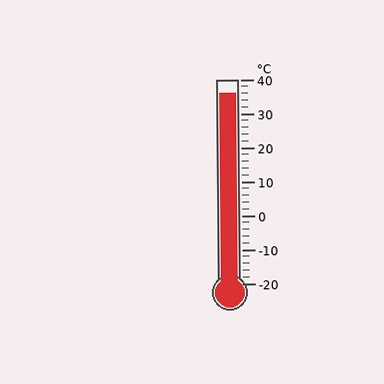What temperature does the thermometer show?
The thermometer shows approximately 36°C.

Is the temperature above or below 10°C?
The temperature is above 10°C.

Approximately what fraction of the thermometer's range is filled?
The thermometer is filled to approximately 95% of its range.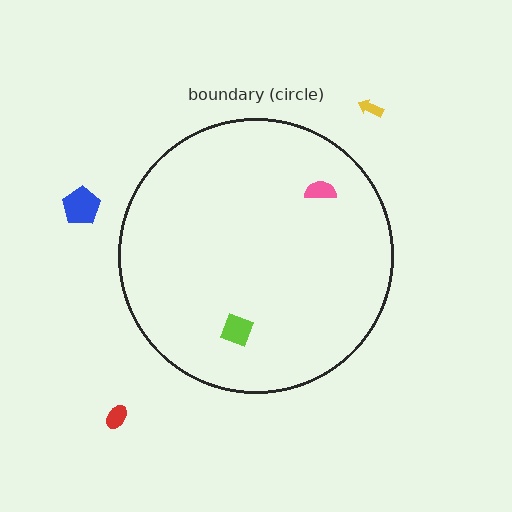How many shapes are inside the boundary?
2 inside, 3 outside.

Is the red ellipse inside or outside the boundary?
Outside.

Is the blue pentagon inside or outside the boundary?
Outside.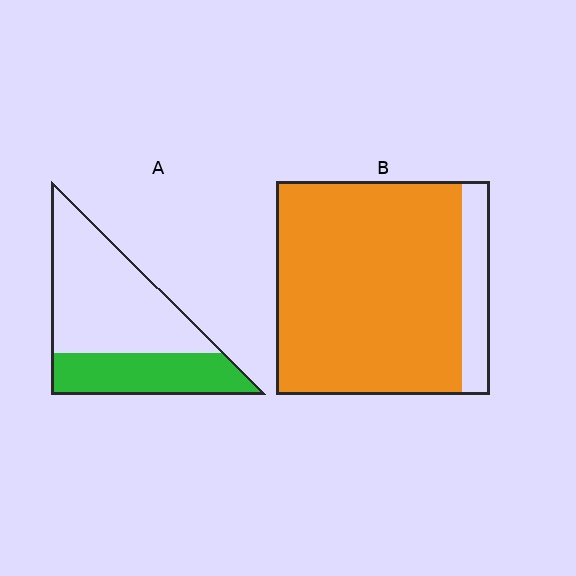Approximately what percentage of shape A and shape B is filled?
A is approximately 35% and B is approximately 85%.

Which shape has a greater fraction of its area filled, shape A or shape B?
Shape B.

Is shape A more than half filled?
No.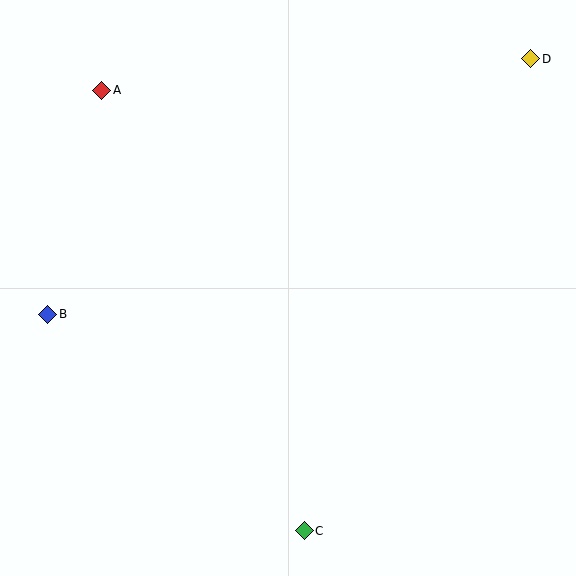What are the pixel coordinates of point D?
Point D is at (531, 59).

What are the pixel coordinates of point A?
Point A is at (102, 90).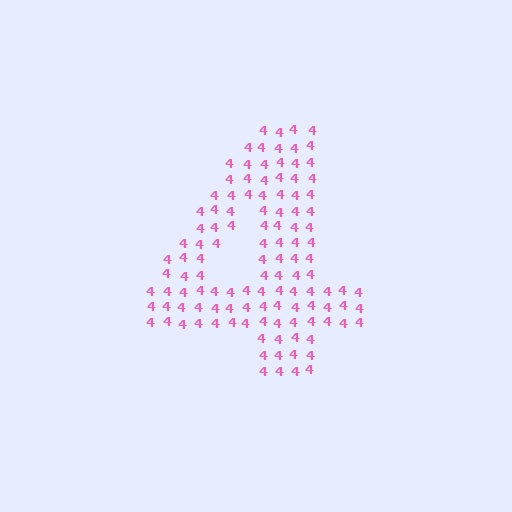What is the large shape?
The large shape is the digit 4.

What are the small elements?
The small elements are digit 4's.